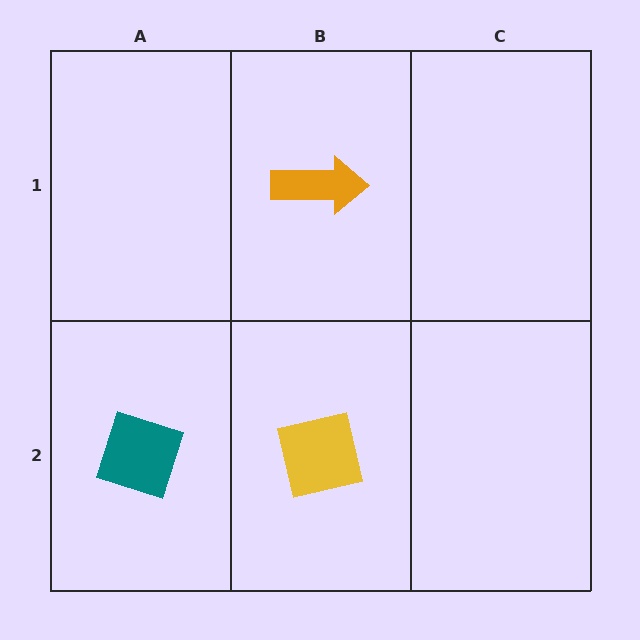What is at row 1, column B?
An orange arrow.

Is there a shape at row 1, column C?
No, that cell is empty.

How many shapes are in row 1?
1 shape.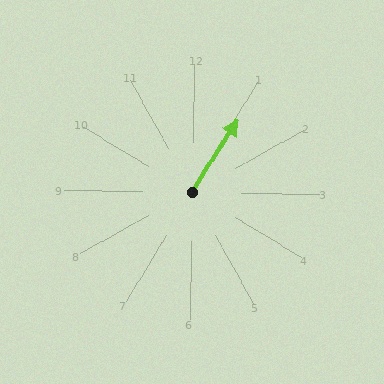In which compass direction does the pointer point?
Northeast.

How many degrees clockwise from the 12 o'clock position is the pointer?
Approximately 31 degrees.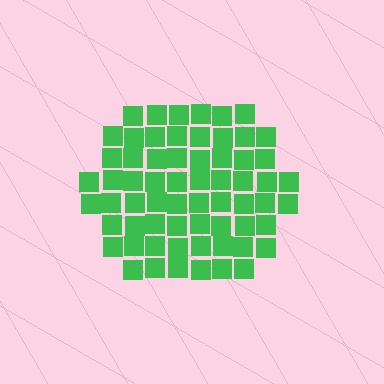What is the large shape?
The large shape is a hexagon.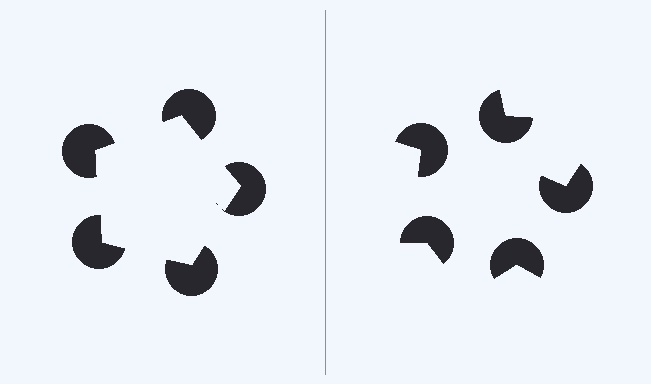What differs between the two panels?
The pac-man discs are positioned identically on both sides; only the wedge orientations differ. On the left they align to a pentagon; on the right they are misaligned.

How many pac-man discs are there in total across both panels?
10 — 5 on each side.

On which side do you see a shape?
An illusory pentagon appears on the left side. On the right side the wedge cuts are rotated, so no coherent shape forms.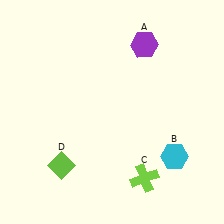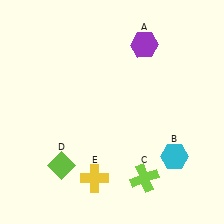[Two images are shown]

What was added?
A yellow cross (E) was added in Image 2.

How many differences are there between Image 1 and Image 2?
There is 1 difference between the two images.